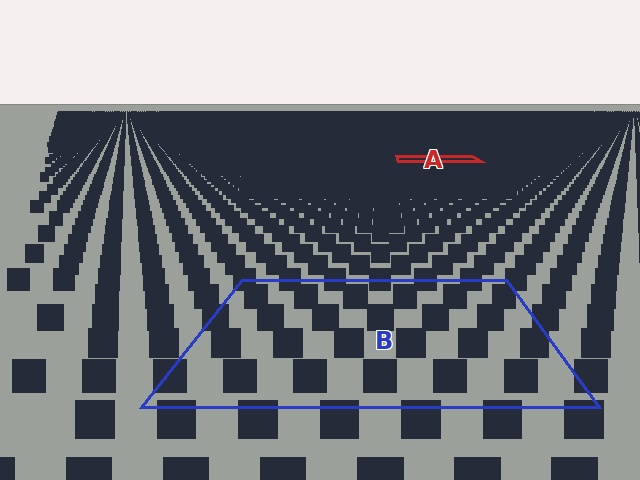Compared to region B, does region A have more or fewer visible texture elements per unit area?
Region A has more texture elements per unit area — they are packed more densely because it is farther away.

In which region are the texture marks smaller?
The texture marks are smaller in region A, because it is farther away.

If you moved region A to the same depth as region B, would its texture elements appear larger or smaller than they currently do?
They would appear larger. At a closer depth, the same texture elements are projected at a bigger on-screen size.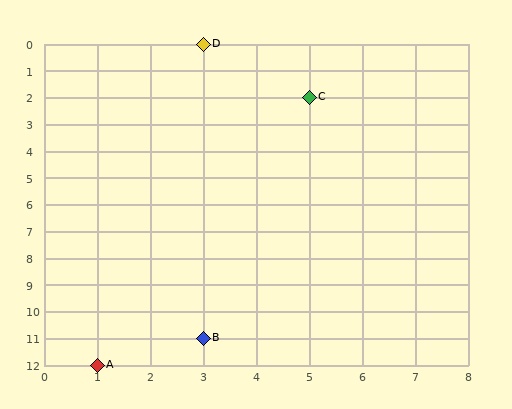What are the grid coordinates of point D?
Point D is at grid coordinates (3, 0).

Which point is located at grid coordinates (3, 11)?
Point B is at (3, 11).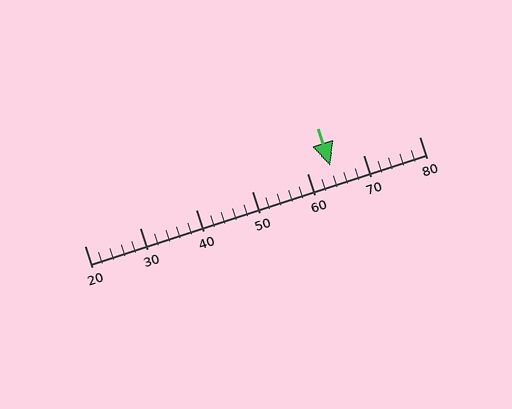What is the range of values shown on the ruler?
The ruler shows values from 20 to 80.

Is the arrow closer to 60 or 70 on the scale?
The arrow is closer to 60.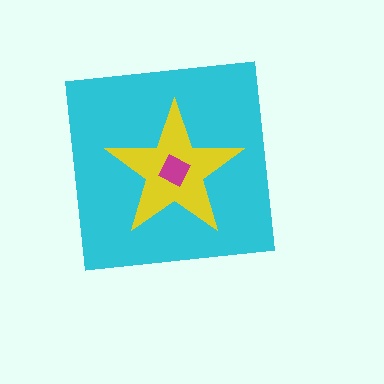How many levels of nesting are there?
3.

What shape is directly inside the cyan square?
The yellow star.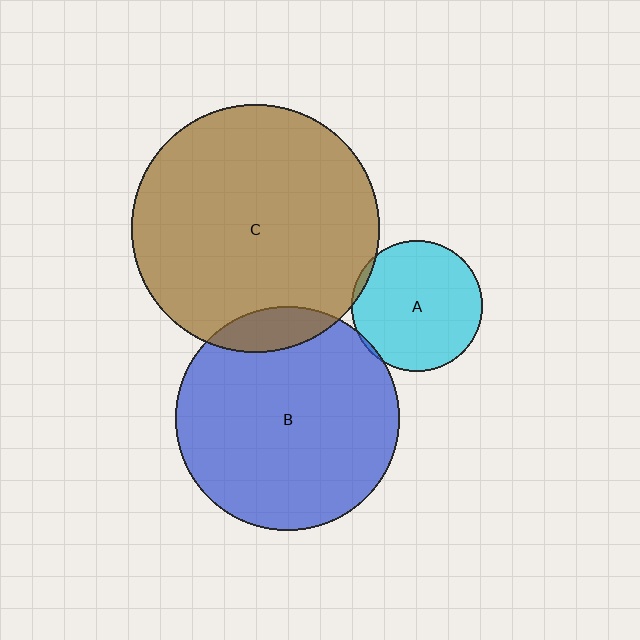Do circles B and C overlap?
Yes.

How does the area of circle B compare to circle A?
Approximately 2.9 times.